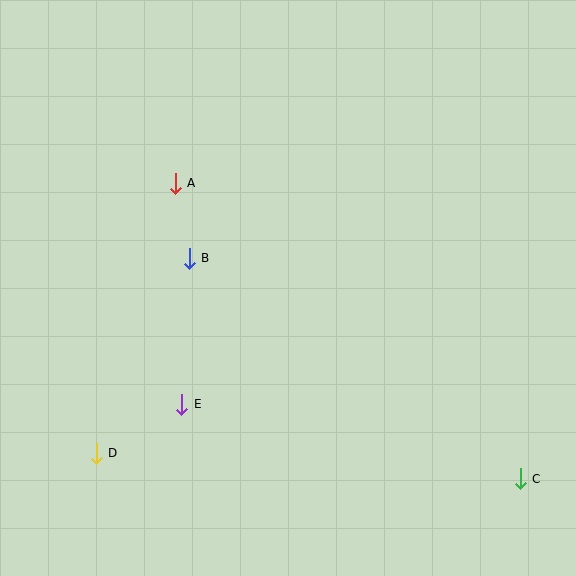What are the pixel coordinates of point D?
Point D is at (96, 453).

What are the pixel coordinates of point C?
Point C is at (520, 479).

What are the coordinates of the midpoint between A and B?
The midpoint between A and B is at (182, 221).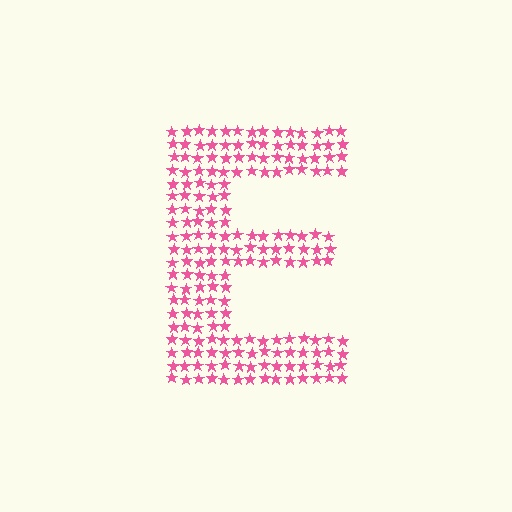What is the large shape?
The large shape is the letter E.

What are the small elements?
The small elements are stars.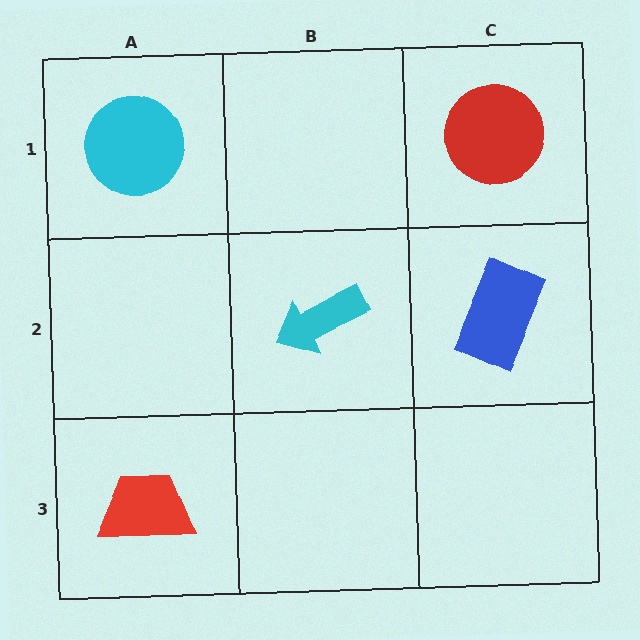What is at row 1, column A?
A cyan circle.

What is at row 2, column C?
A blue rectangle.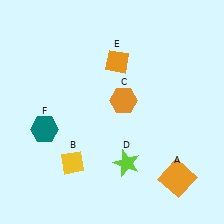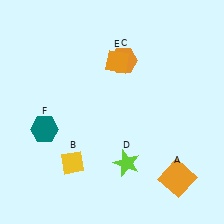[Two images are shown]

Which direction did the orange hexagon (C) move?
The orange hexagon (C) moved up.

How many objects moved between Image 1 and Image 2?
1 object moved between the two images.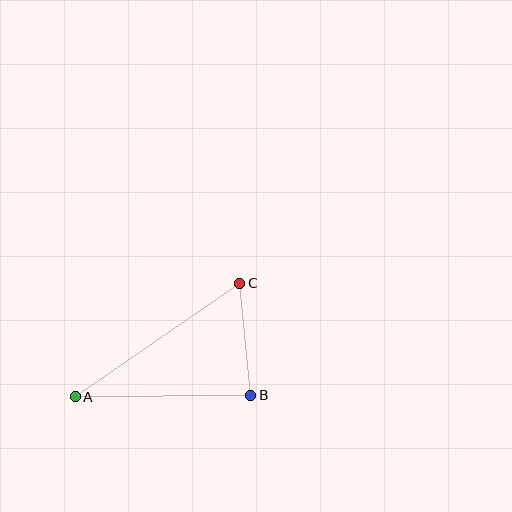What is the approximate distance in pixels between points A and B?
The distance between A and B is approximately 175 pixels.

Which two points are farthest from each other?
Points A and C are farthest from each other.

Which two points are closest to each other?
Points B and C are closest to each other.